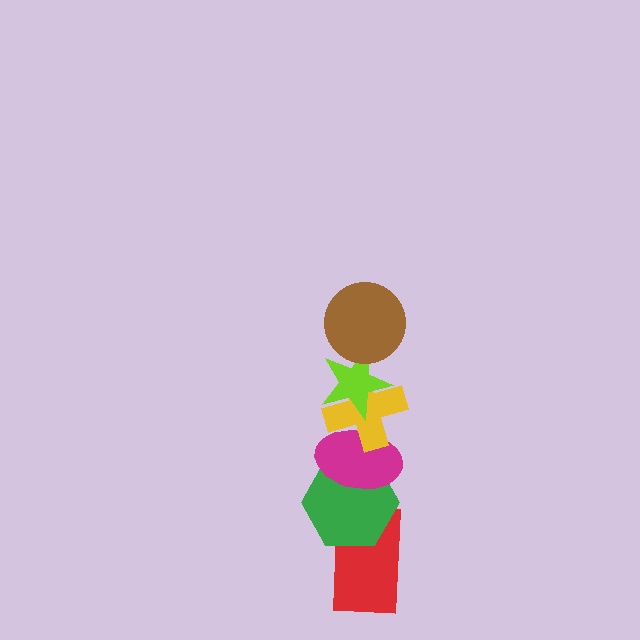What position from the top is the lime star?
The lime star is 2nd from the top.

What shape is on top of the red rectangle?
The green hexagon is on top of the red rectangle.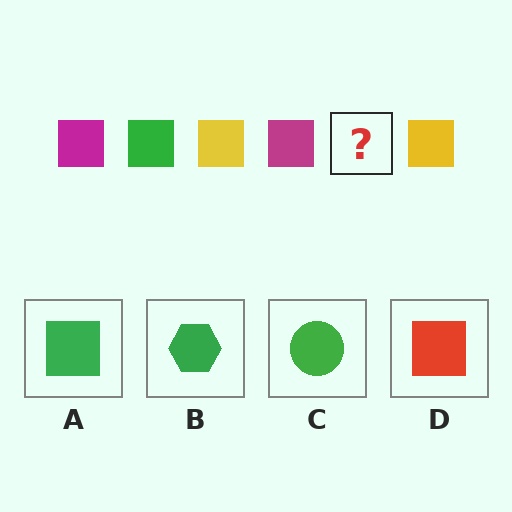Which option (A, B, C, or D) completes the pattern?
A.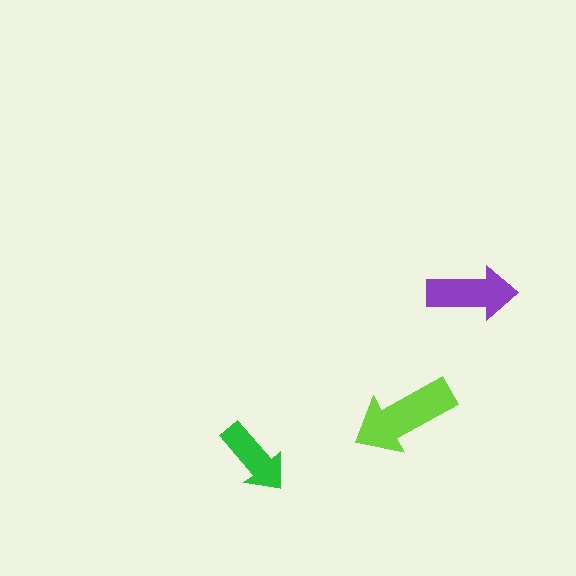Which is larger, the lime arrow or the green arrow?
The lime one.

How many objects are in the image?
There are 3 objects in the image.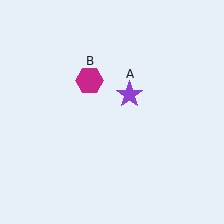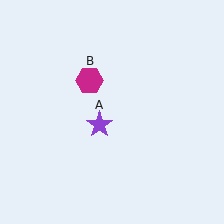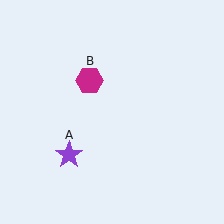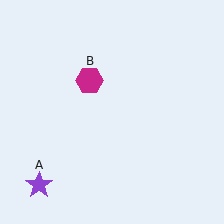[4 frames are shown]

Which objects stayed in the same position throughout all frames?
Magenta hexagon (object B) remained stationary.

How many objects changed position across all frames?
1 object changed position: purple star (object A).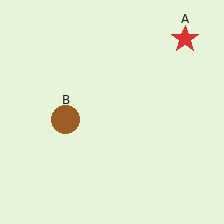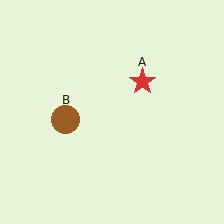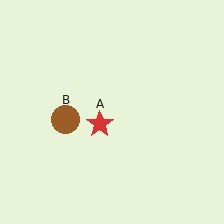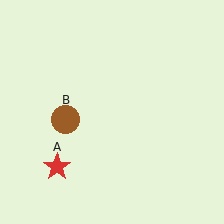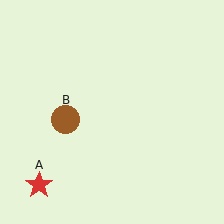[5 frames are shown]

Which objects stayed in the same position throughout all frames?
Brown circle (object B) remained stationary.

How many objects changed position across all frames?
1 object changed position: red star (object A).